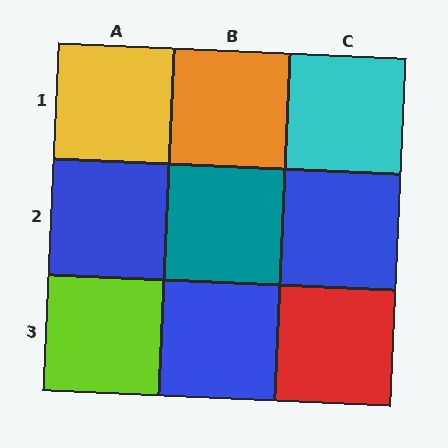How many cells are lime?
1 cell is lime.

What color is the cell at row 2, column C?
Blue.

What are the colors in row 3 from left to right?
Lime, blue, red.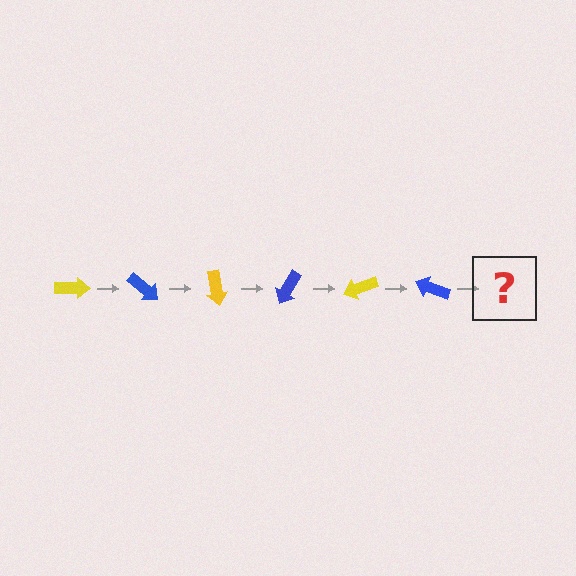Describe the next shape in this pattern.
It should be a yellow arrow, rotated 240 degrees from the start.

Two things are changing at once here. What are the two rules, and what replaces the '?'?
The two rules are that it rotates 40 degrees each step and the color cycles through yellow and blue. The '?' should be a yellow arrow, rotated 240 degrees from the start.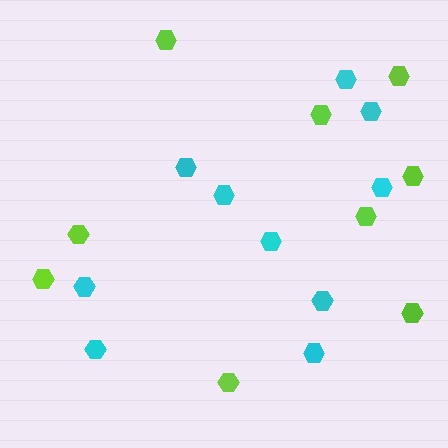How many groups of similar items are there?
There are 2 groups: one group of cyan hexagons (10) and one group of lime hexagons (9).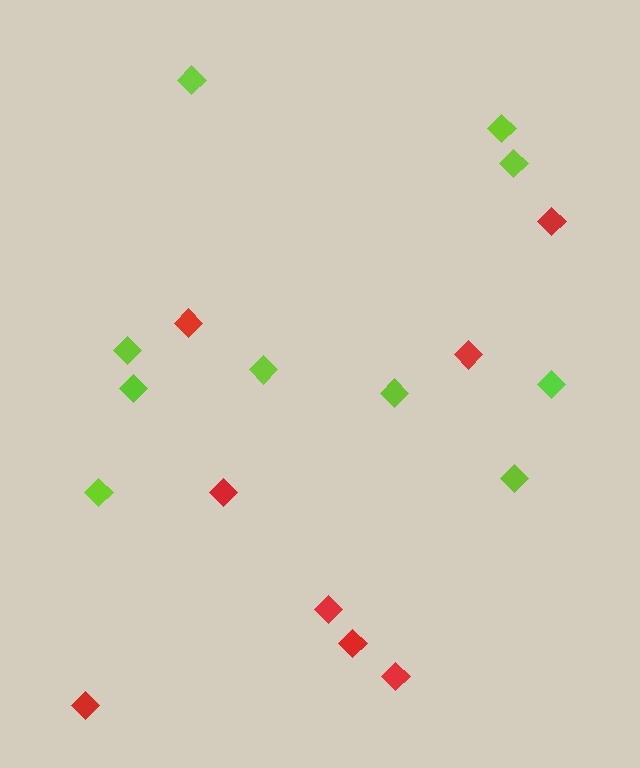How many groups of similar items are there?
There are 2 groups: one group of red diamonds (8) and one group of lime diamonds (10).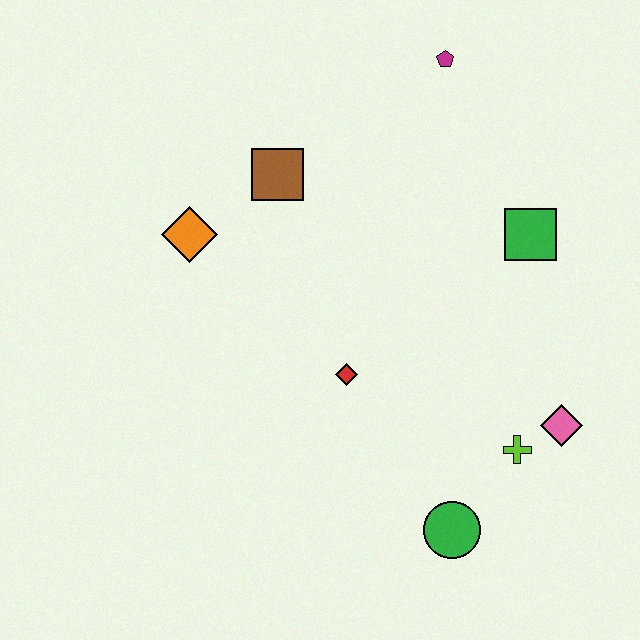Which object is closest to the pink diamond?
The lime cross is closest to the pink diamond.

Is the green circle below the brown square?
Yes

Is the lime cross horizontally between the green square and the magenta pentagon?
Yes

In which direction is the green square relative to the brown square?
The green square is to the right of the brown square.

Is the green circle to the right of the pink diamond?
No